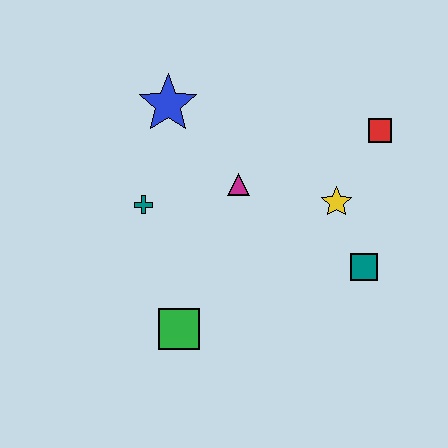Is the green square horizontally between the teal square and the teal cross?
Yes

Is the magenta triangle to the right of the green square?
Yes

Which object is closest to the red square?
The yellow star is closest to the red square.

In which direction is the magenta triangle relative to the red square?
The magenta triangle is to the left of the red square.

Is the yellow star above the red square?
No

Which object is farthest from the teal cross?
The red square is farthest from the teal cross.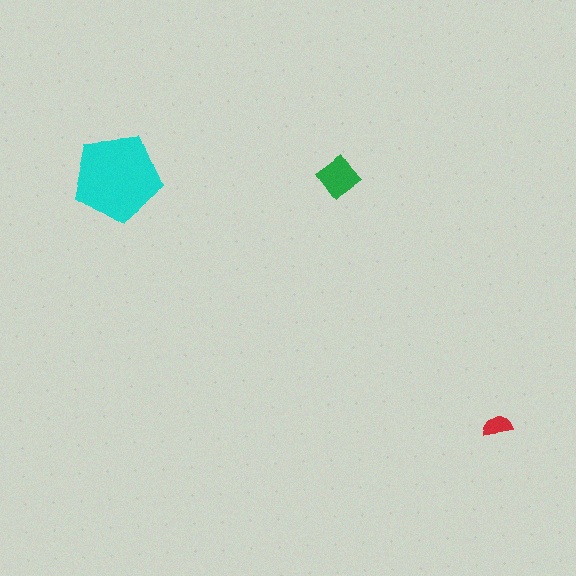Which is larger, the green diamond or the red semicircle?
The green diamond.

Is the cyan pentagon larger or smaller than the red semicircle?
Larger.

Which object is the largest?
The cyan pentagon.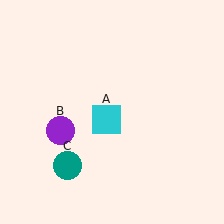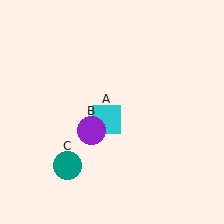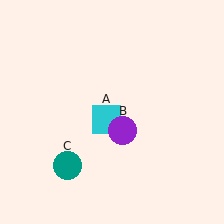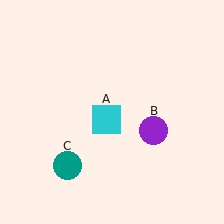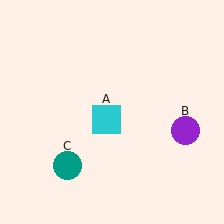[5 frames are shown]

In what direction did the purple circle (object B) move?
The purple circle (object B) moved right.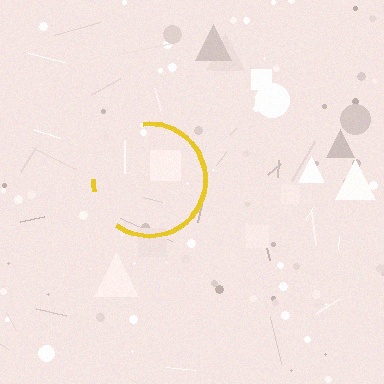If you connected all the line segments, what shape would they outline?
They would outline a circle.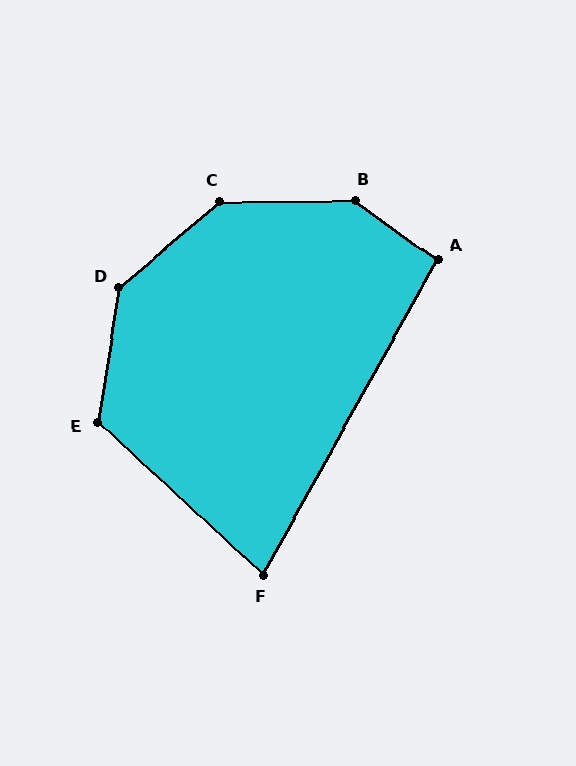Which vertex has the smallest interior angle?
F, at approximately 76 degrees.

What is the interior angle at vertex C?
Approximately 140 degrees (obtuse).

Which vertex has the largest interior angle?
B, at approximately 144 degrees.